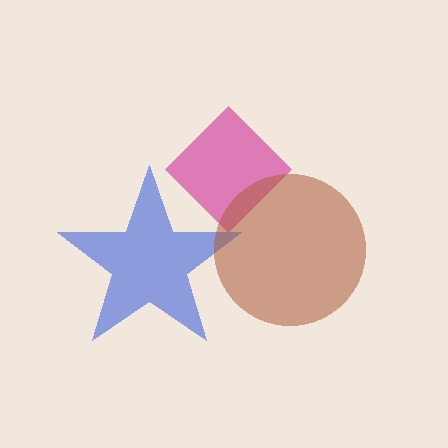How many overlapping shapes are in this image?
There are 3 overlapping shapes in the image.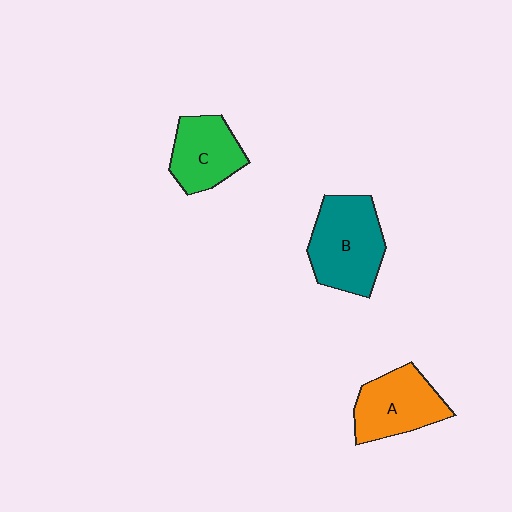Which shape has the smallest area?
Shape C (green).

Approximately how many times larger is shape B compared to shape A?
Approximately 1.2 times.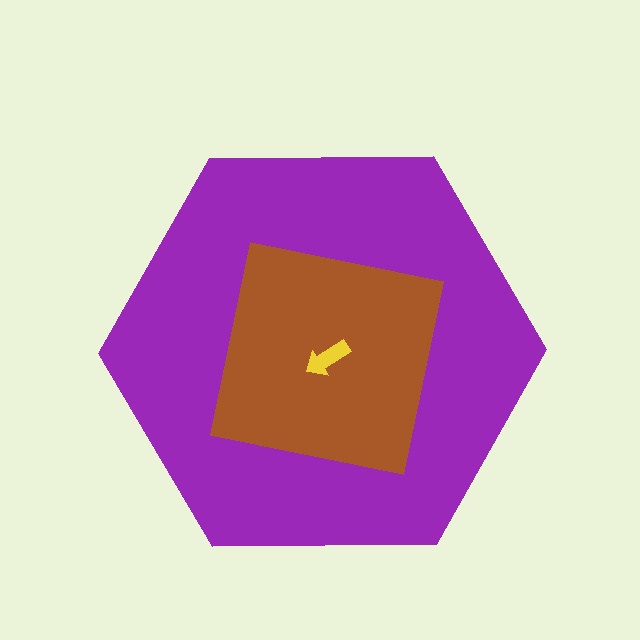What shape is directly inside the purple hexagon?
The brown square.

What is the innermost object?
The yellow arrow.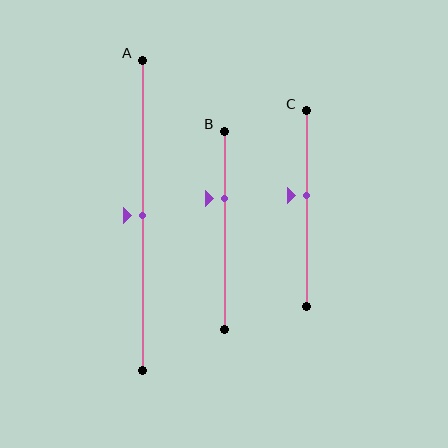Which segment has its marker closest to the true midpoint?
Segment A has its marker closest to the true midpoint.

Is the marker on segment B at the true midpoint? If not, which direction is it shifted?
No, the marker on segment B is shifted upward by about 16% of the segment length.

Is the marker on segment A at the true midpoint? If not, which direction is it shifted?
Yes, the marker on segment A is at the true midpoint.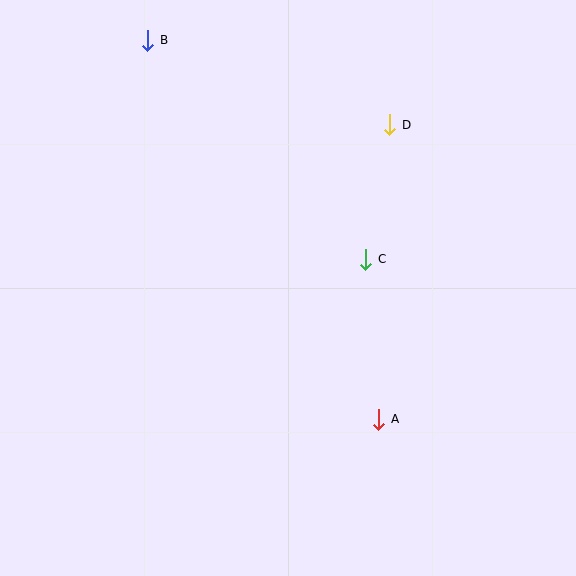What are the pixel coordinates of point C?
Point C is at (366, 259).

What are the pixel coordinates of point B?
Point B is at (148, 40).